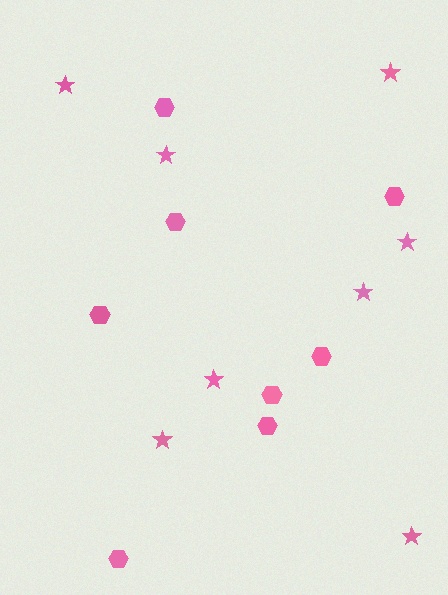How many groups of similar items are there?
There are 2 groups: one group of hexagons (8) and one group of stars (8).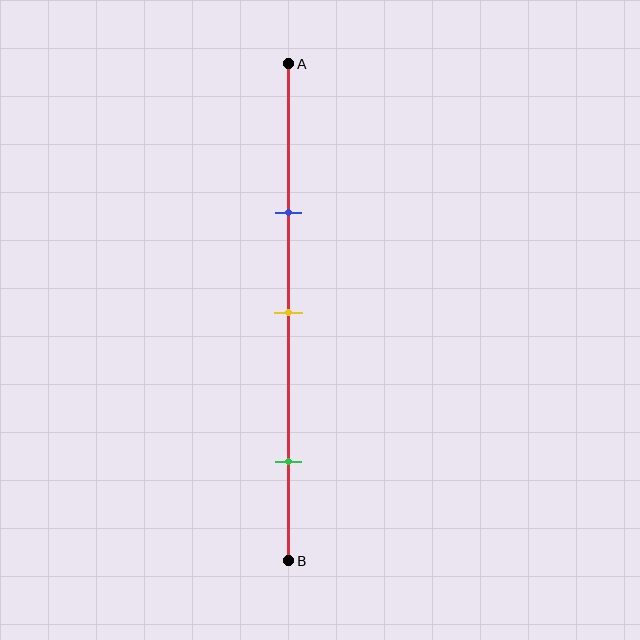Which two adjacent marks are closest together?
The blue and yellow marks are the closest adjacent pair.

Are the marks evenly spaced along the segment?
No, the marks are not evenly spaced.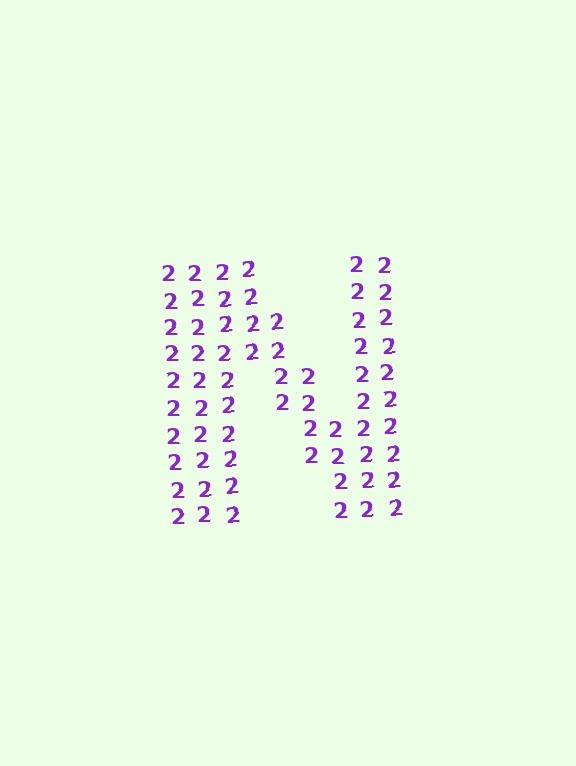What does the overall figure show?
The overall figure shows the letter N.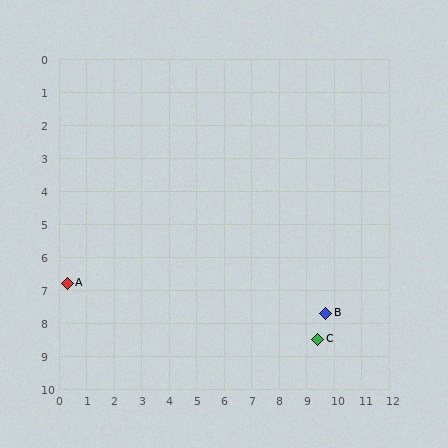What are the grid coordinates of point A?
Point A is at approximately (0.3, 6.8).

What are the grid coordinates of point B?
Point B is at approximately (9.7, 7.7).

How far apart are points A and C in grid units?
Points A and C are about 9.3 grid units apart.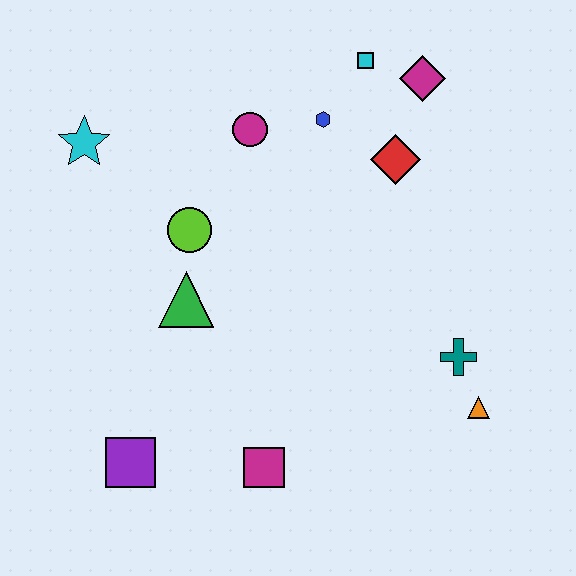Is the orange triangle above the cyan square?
No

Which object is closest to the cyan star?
The lime circle is closest to the cyan star.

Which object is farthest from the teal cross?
The cyan star is farthest from the teal cross.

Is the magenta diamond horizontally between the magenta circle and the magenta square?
No